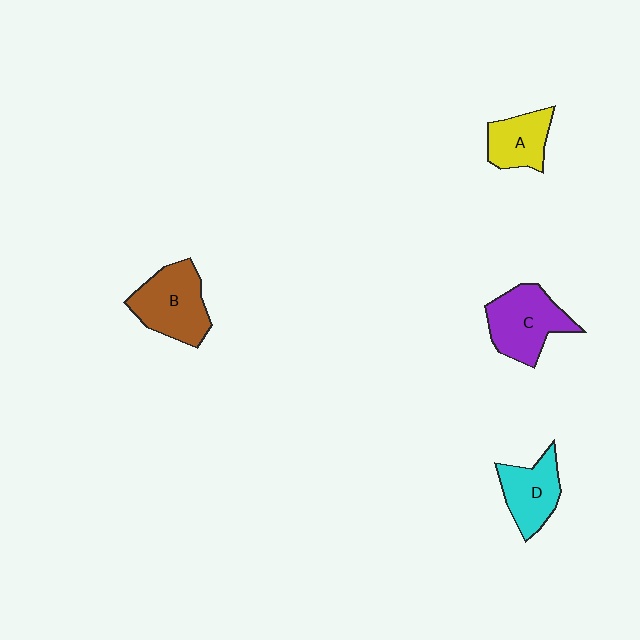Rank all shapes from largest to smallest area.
From largest to smallest: B (brown), C (purple), D (cyan), A (yellow).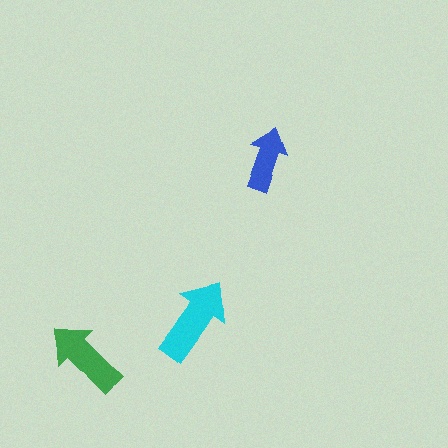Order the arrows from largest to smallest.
the cyan one, the green one, the blue one.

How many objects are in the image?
There are 3 objects in the image.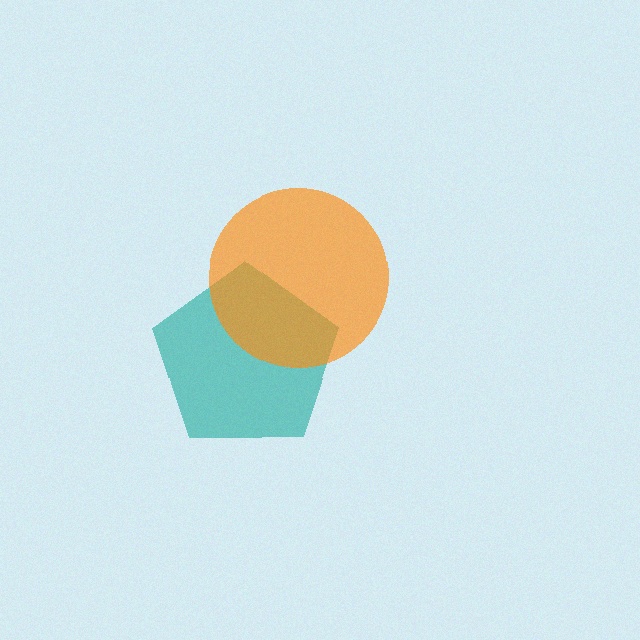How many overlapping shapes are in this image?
There are 2 overlapping shapes in the image.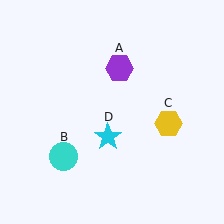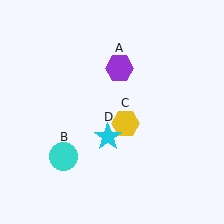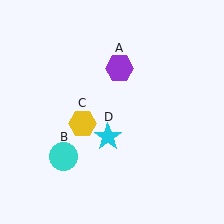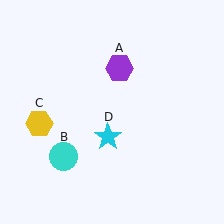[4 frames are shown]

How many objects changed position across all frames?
1 object changed position: yellow hexagon (object C).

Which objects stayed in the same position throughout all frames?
Purple hexagon (object A) and cyan circle (object B) and cyan star (object D) remained stationary.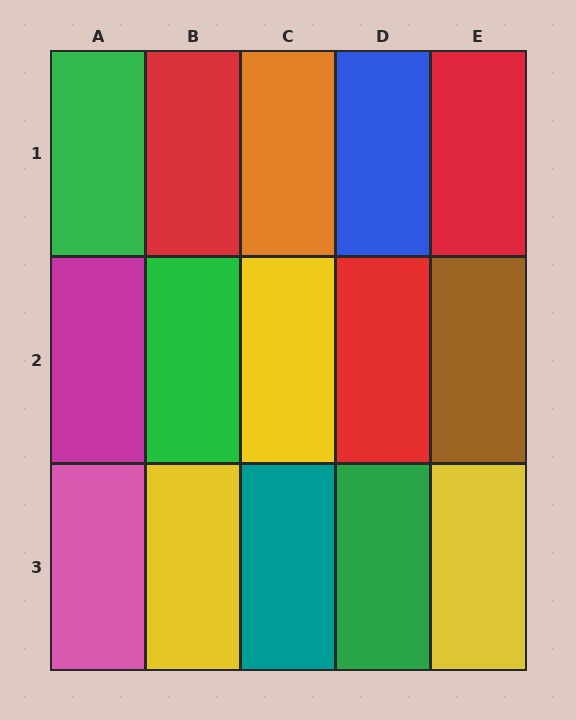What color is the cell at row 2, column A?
Magenta.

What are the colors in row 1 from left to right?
Green, red, orange, blue, red.